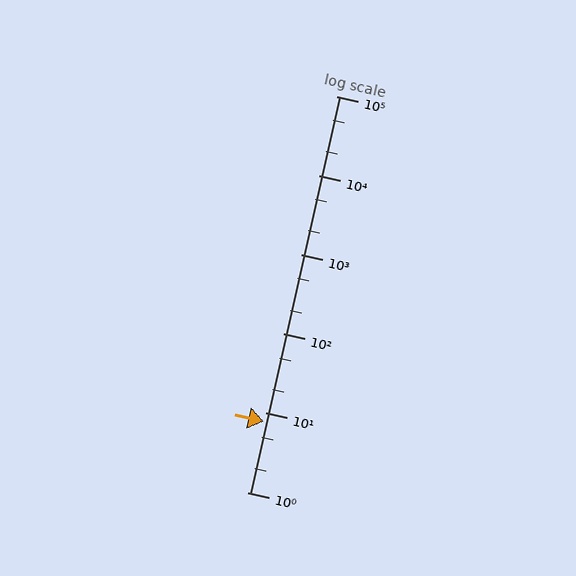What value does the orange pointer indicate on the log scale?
The pointer indicates approximately 7.8.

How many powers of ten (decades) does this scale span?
The scale spans 5 decades, from 1 to 100000.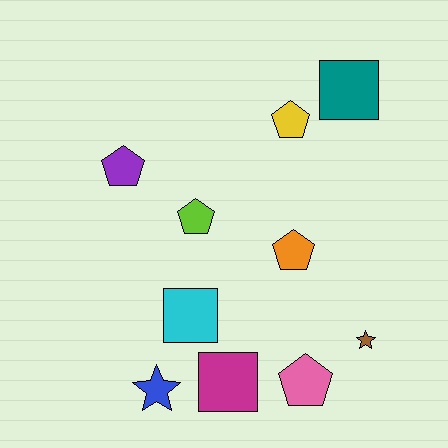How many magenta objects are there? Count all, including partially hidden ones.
There is 1 magenta object.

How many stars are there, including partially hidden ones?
There are 2 stars.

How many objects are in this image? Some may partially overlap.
There are 10 objects.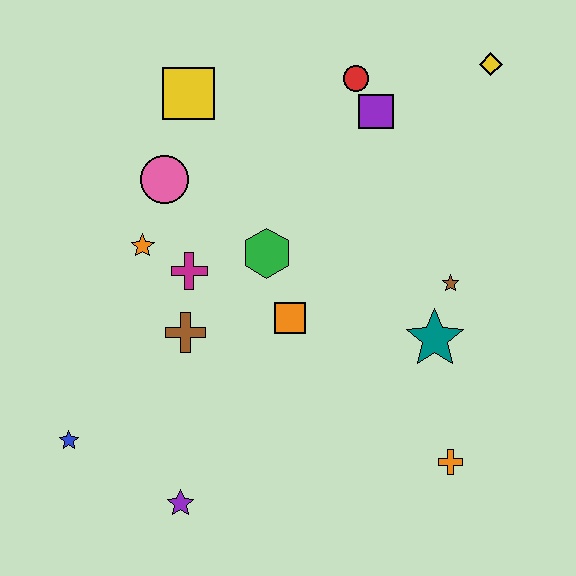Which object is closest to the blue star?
The purple star is closest to the blue star.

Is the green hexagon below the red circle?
Yes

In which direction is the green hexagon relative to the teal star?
The green hexagon is to the left of the teal star.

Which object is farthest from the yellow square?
The orange cross is farthest from the yellow square.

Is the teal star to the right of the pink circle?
Yes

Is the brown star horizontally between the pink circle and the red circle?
No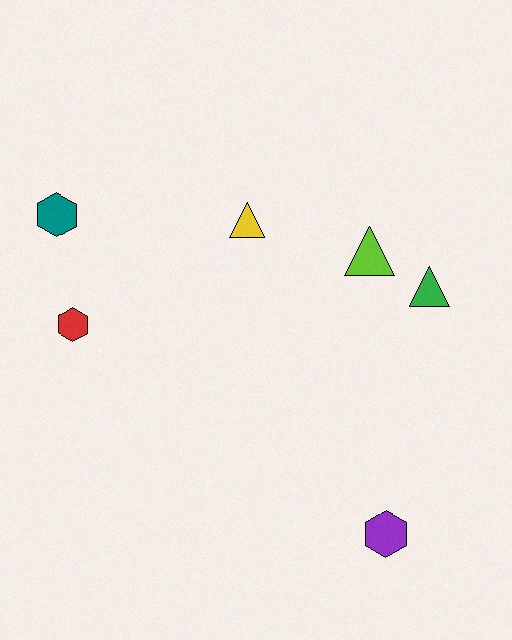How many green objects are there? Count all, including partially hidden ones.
There is 1 green object.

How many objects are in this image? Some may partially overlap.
There are 6 objects.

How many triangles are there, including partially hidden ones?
There are 3 triangles.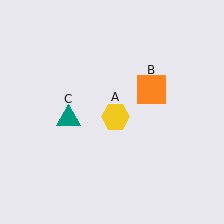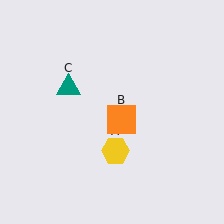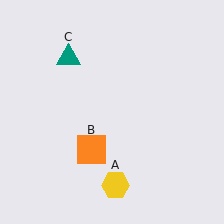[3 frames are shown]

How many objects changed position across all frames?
3 objects changed position: yellow hexagon (object A), orange square (object B), teal triangle (object C).